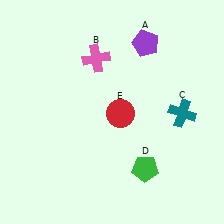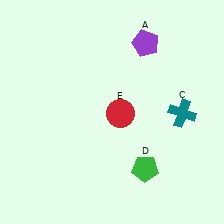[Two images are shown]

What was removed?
The pink cross (B) was removed in Image 2.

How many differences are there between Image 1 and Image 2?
There is 1 difference between the two images.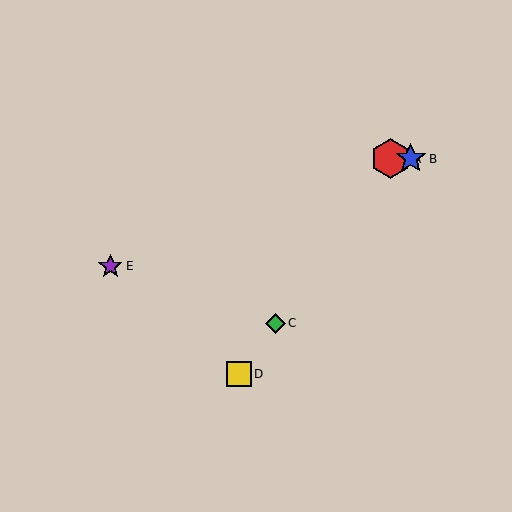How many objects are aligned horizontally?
2 objects (A, B) are aligned horizontally.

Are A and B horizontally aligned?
Yes, both are at y≈159.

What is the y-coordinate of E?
Object E is at y≈266.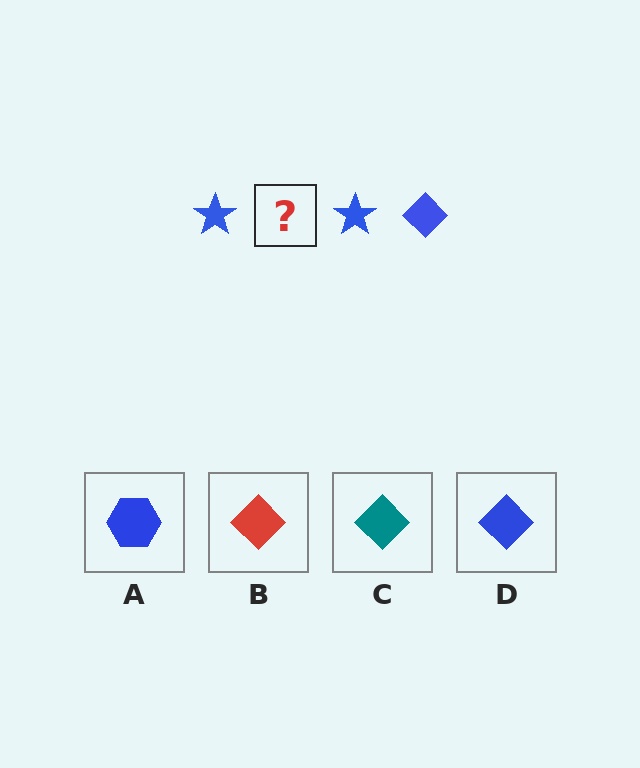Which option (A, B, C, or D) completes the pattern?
D.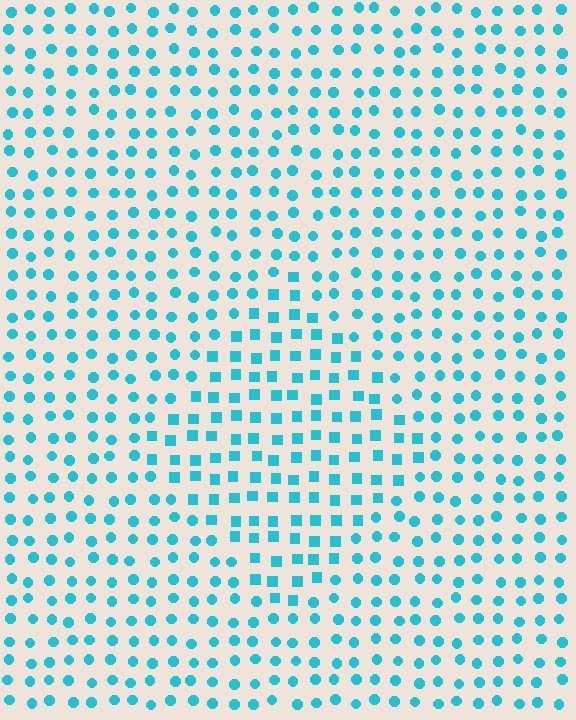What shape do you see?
I see a diamond.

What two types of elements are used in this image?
The image uses squares inside the diamond region and circles outside it.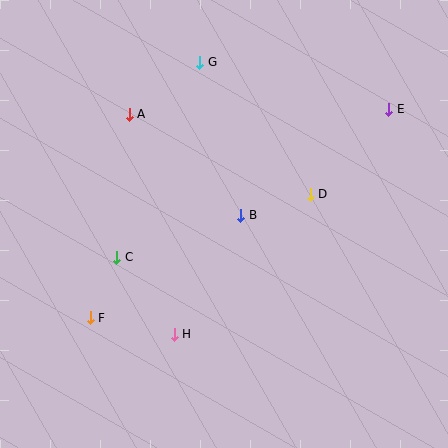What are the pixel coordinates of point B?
Point B is at (241, 215).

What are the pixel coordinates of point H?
Point H is at (174, 334).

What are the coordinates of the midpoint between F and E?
The midpoint between F and E is at (239, 214).